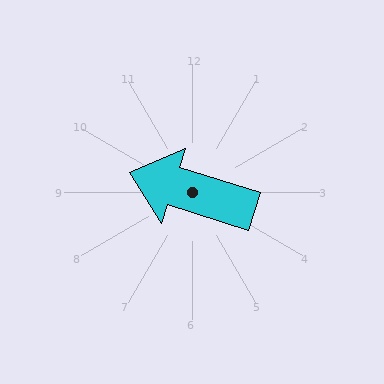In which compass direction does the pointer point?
West.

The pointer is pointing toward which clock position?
Roughly 10 o'clock.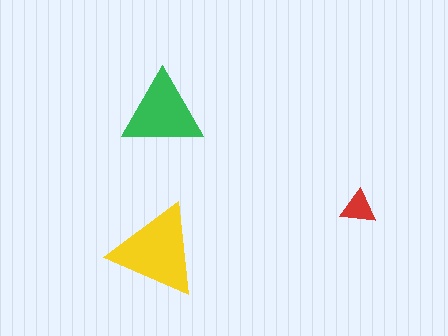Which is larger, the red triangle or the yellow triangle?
The yellow one.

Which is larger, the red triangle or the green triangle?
The green one.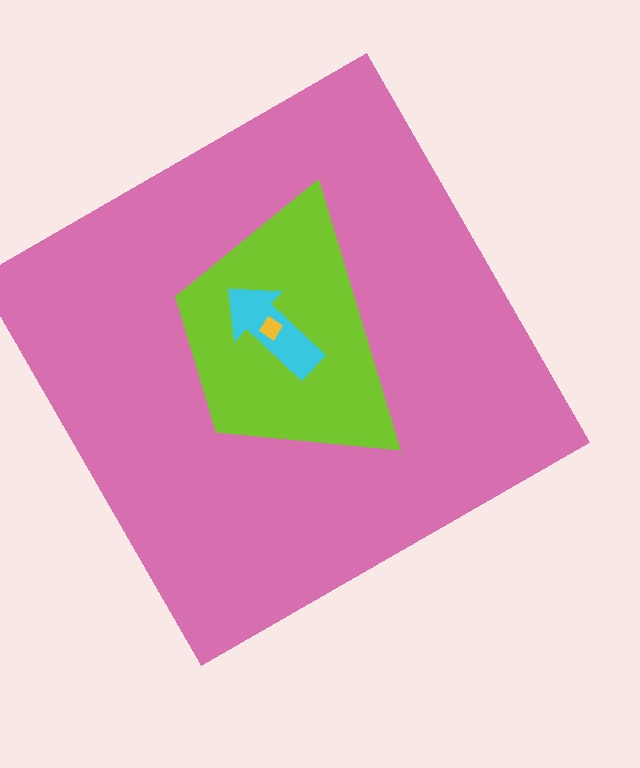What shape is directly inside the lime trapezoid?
The cyan arrow.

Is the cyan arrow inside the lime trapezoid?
Yes.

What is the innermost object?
The yellow diamond.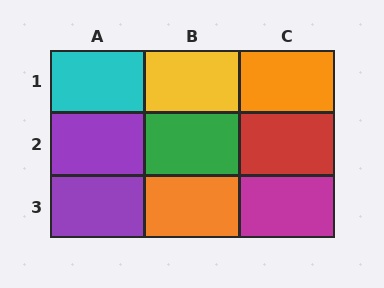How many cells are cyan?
1 cell is cyan.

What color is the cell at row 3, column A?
Purple.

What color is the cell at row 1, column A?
Cyan.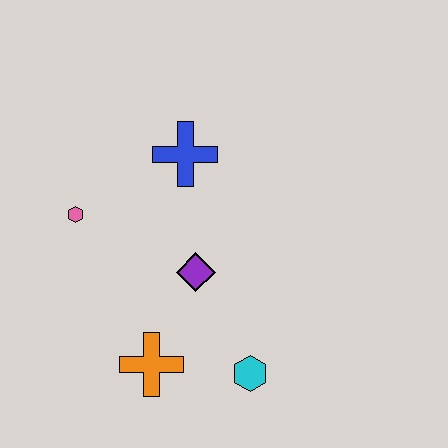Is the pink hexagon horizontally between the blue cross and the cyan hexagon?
No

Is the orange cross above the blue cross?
No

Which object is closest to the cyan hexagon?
The orange cross is closest to the cyan hexagon.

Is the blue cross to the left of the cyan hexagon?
Yes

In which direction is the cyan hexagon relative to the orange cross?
The cyan hexagon is to the right of the orange cross.